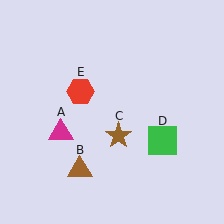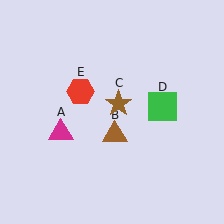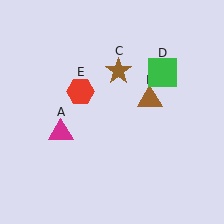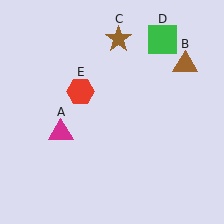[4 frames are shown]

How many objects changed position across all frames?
3 objects changed position: brown triangle (object B), brown star (object C), green square (object D).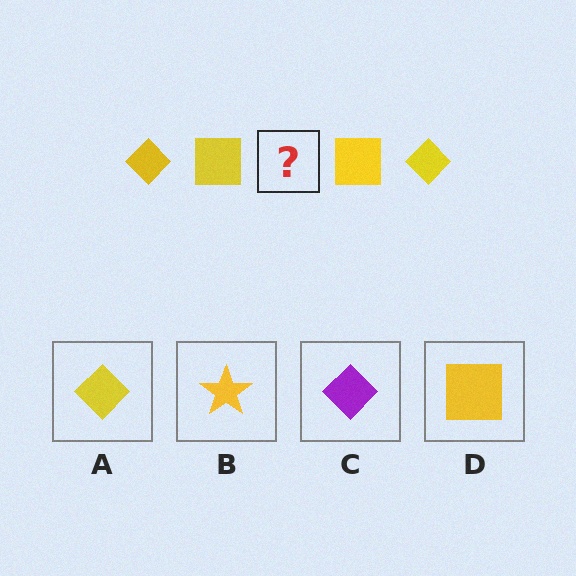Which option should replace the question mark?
Option A.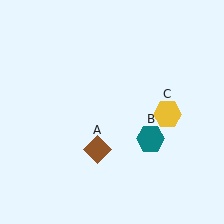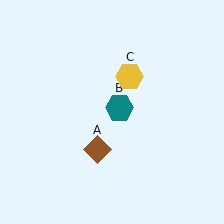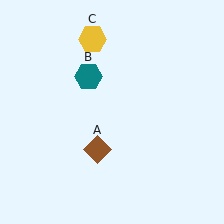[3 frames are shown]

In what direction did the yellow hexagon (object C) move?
The yellow hexagon (object C) moved up and to the left.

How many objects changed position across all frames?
2 objects changed position: teal hexagon (object B), yellow hexagon (object C).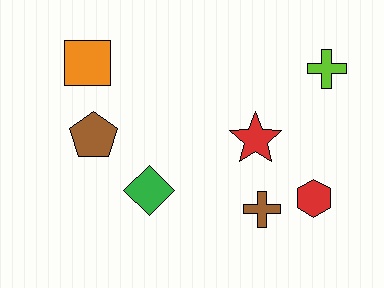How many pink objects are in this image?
There are no pink objects.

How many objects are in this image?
There are 7 objects.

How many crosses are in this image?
There are 2 crosses.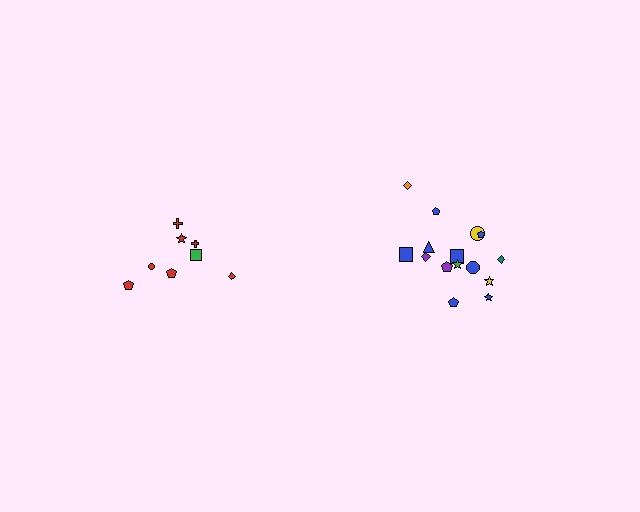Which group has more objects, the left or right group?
The right group.